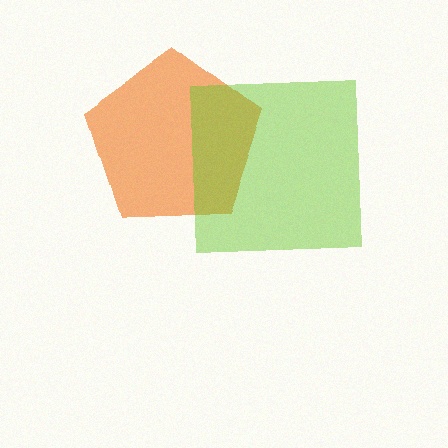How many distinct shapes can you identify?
There are 2 distinct shapes: an orange pentagon, a lime square.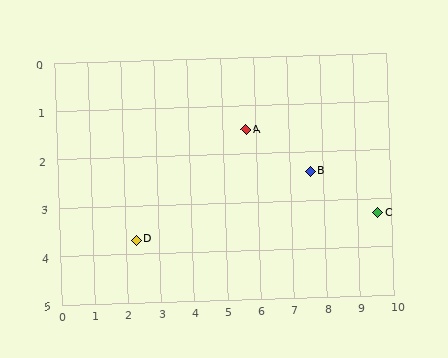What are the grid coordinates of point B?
Point B is at approximately (7.6, 2.4).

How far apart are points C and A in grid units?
Points C and A are about 4.3 grid units apart.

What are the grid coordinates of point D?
Point D is at approximately (2.3, 3.7).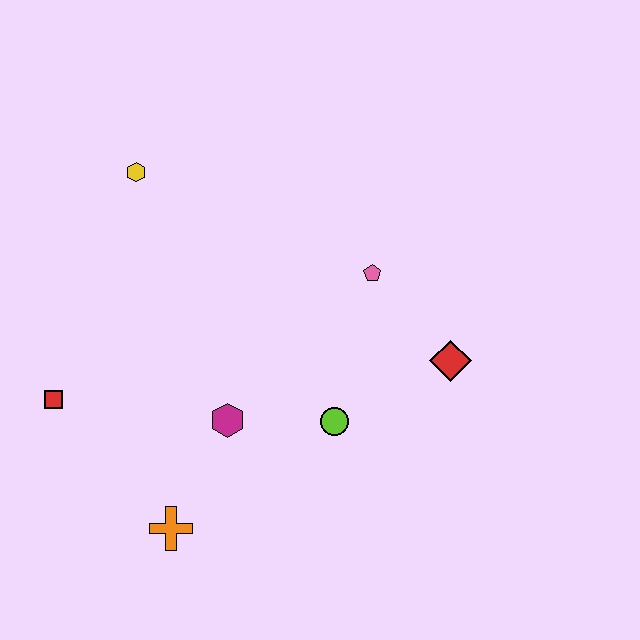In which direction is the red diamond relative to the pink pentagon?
The red diamond is below the pink pentagon.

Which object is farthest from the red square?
The red diamond is farthest from the red square.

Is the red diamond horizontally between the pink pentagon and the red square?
No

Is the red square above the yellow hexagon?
No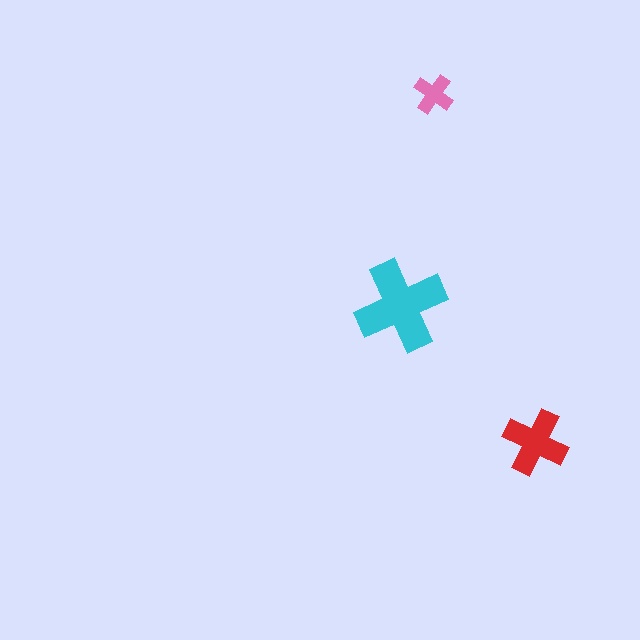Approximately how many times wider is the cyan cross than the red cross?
About 1.5 times wider.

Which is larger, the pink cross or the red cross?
The red one.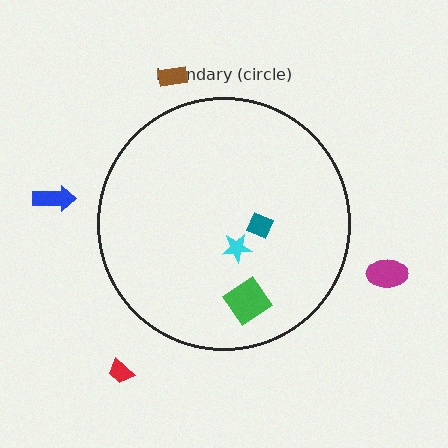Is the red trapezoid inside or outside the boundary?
Outside.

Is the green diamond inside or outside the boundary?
Inside.